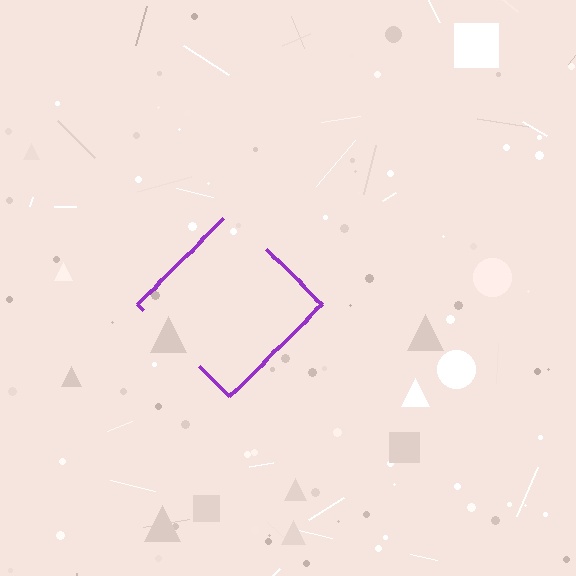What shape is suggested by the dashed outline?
The dashed outline suggests a diamond.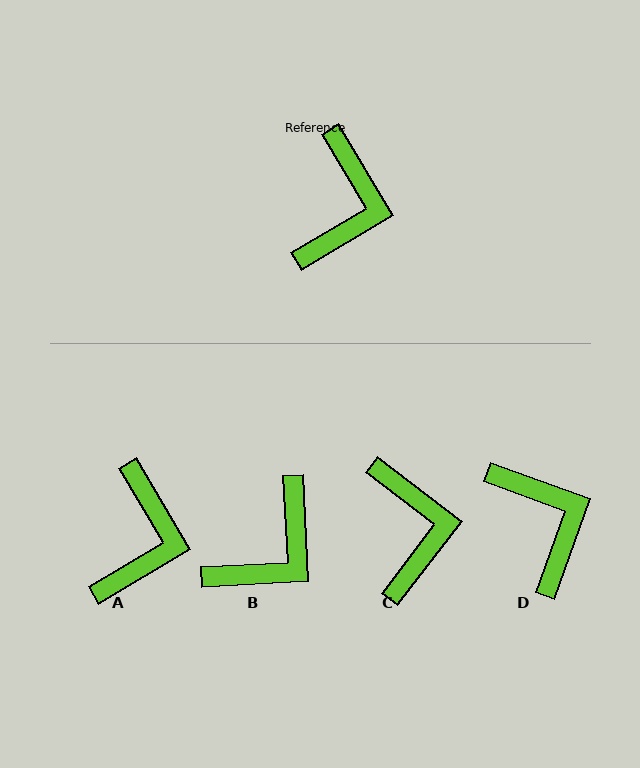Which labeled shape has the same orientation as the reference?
A.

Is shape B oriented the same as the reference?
No, it is off by about 27 degrees.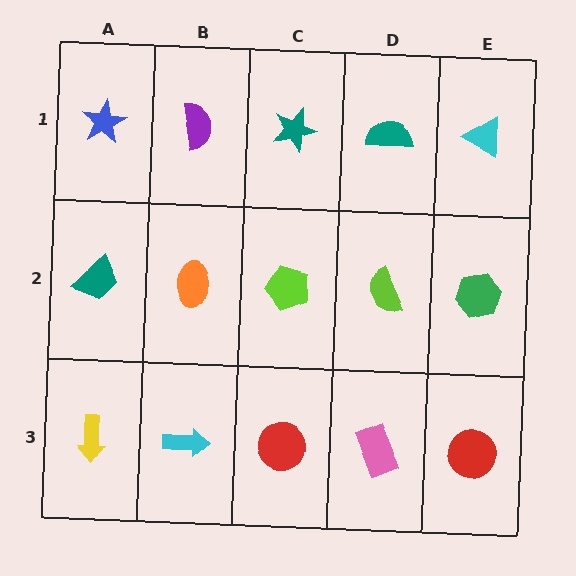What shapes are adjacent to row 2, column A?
A blue star (row 1, column A), a yellow arrow (row 3, column A), an orange ellipse (row 2, column B).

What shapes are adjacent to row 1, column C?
A lime pentagon (row 2, column C), a purple semicircle (row 1, column B), a teal semicircle (row 1, column D).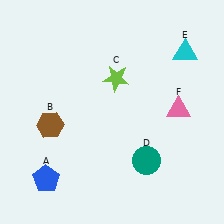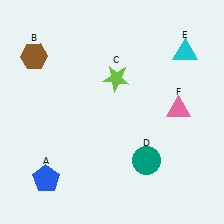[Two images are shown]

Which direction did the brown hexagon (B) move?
The brown hexagon (B) moved up.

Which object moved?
The brown hexagon (B) moved up.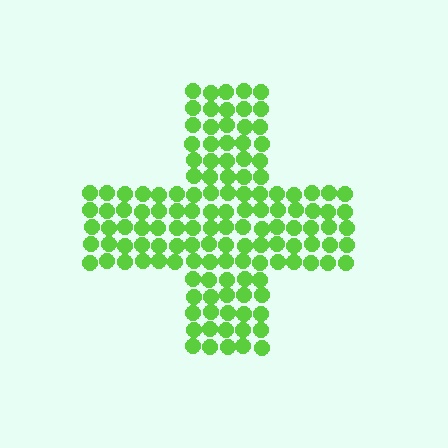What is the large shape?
The large shape is a cross.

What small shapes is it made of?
It is made of small circles.